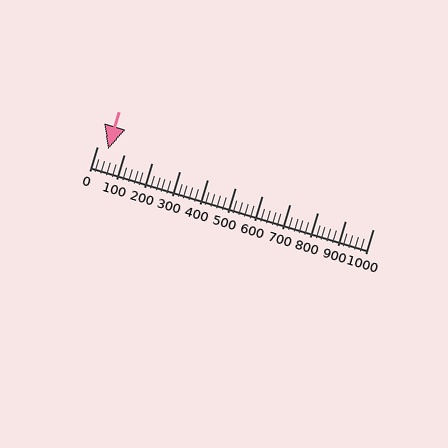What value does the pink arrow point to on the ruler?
The pink arrow points to approximately 40.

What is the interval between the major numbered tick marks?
The major tick marks are spaced 100 units apart.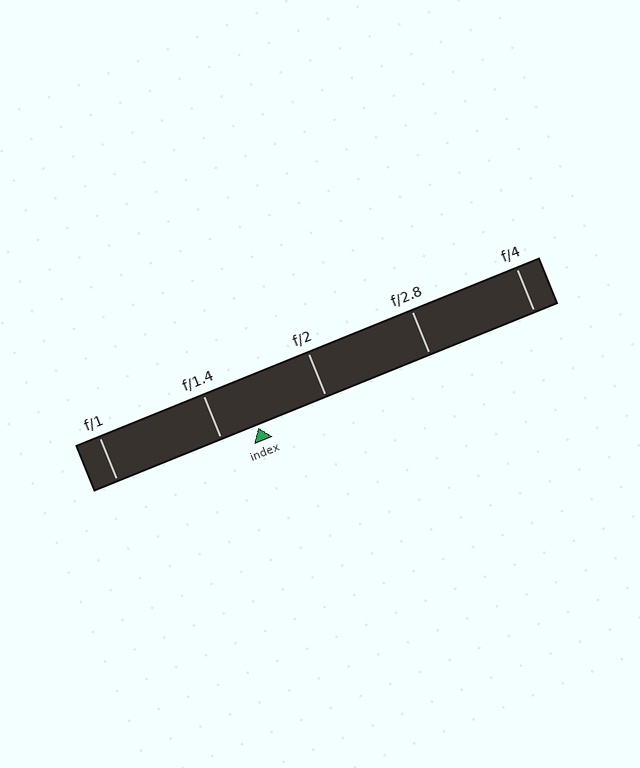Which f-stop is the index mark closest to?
The index mark is closest to f/1.4.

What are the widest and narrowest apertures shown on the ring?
The widest aperture shown is f/1 and the narrowest is f/4.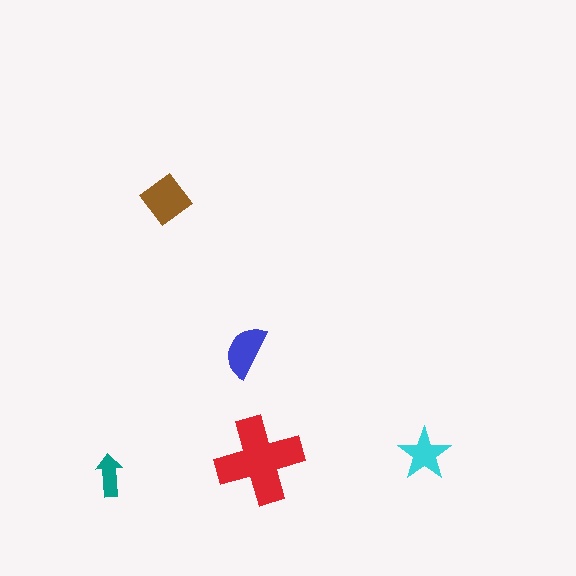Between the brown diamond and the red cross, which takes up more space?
The red cross.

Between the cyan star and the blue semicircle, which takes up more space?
The blue semicircle.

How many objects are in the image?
There are 5 objects in the image.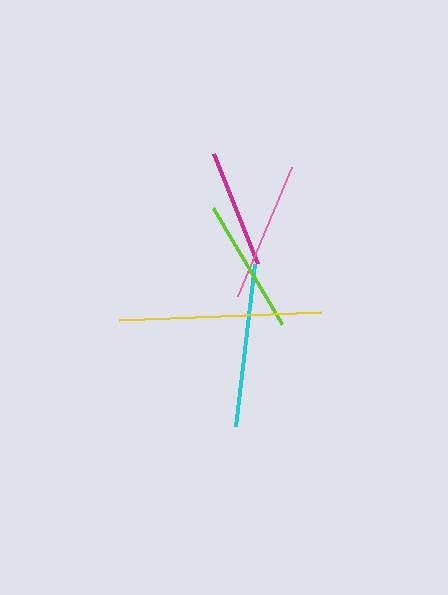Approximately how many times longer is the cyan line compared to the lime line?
The cyan line is approximately 1.2 times the length of the lime line.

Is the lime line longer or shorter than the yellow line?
The yellow line is longer than the lime line.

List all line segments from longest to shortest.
From longest to shortest: yellow, cyan, pink, lime, magenta.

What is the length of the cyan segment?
The cyan segment is approximately 163 pixels long.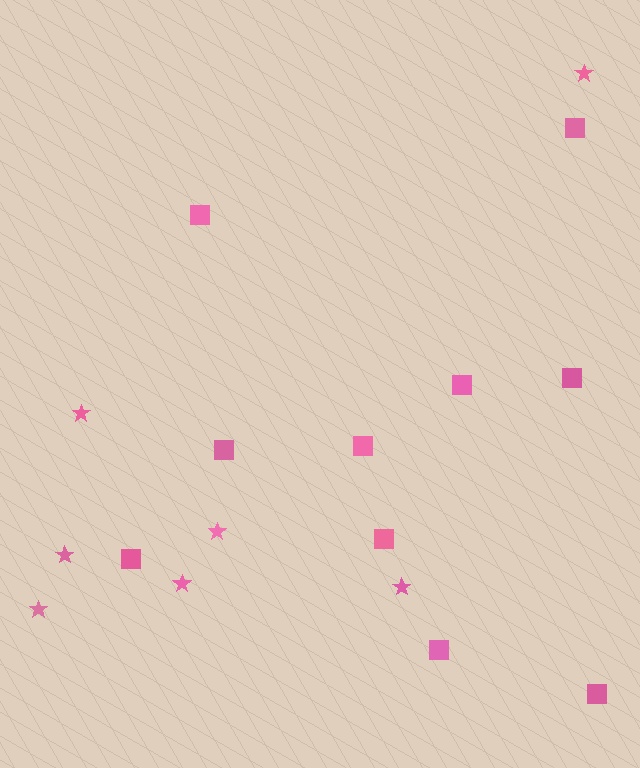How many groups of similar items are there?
There are 2 groups: one group of squares (10) and one group of stars (7).